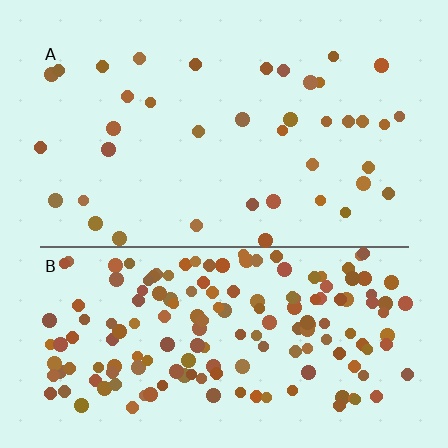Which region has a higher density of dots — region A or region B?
B (the bottom).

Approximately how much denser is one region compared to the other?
Approximately 4.3× — region B over region A.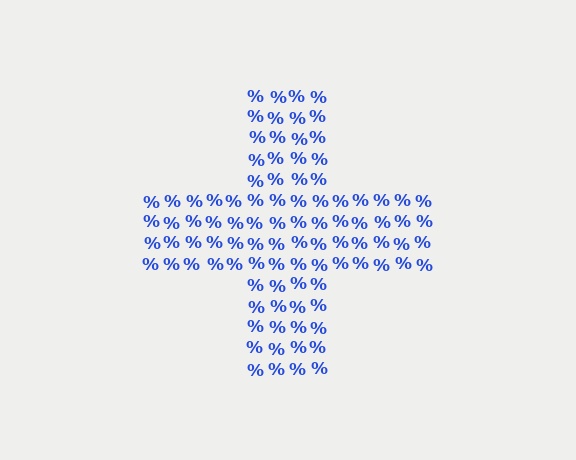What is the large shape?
The large shape is a cross.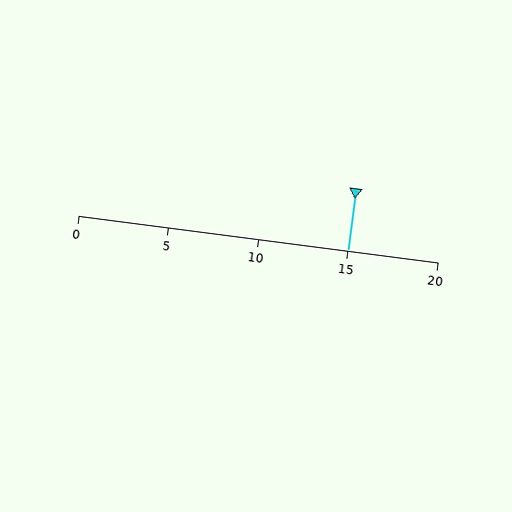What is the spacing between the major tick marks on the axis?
The major ticks are spaced 5 apart.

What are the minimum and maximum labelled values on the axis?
The axis runs from 0 to 20.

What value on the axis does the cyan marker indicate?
The marker indicates approximately 15.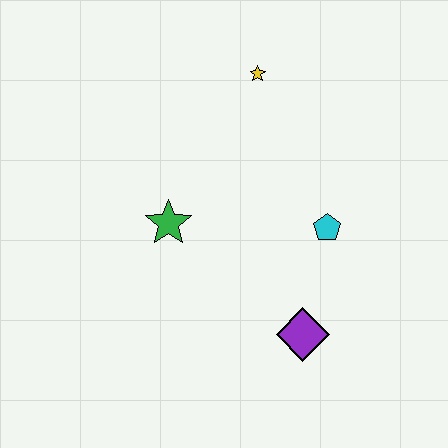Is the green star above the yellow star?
No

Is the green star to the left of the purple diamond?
Yes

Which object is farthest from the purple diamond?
The yellow star is farthest from the purple diamond.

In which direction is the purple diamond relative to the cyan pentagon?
The purple diamond is below the cyan pentagon.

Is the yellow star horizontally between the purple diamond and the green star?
Yes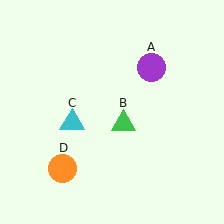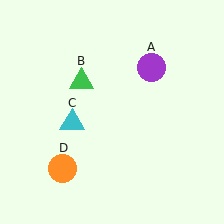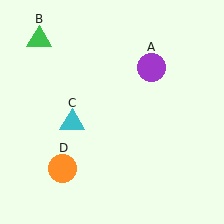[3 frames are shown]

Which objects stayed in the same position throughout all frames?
Purple circle (object A) and cyan triangle (object C) and orange circle (object D) remained stationary.